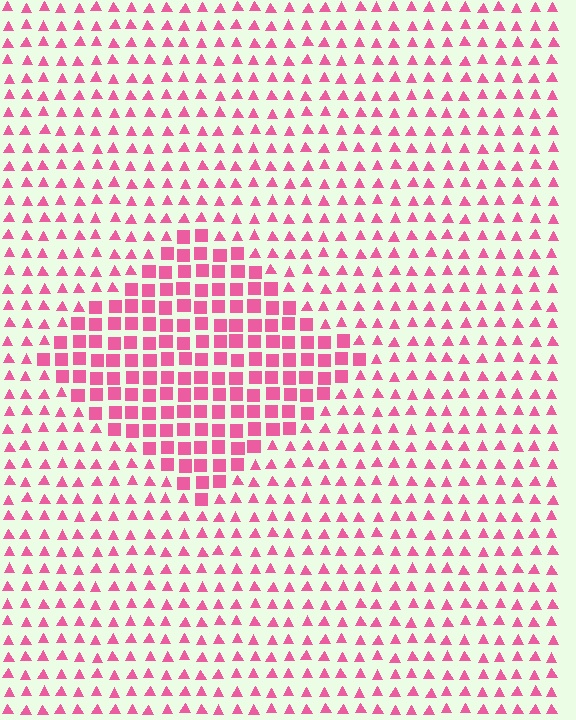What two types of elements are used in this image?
The image uses squares inside the diamond region and triangles outside it.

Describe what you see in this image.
The image is filled with small pink elements arranged in a uniform grid. A diamond-shaped region contains squares, while the surrounding area contains triangles. The boundary is defined purely by the change in element shape.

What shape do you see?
I see a diamond.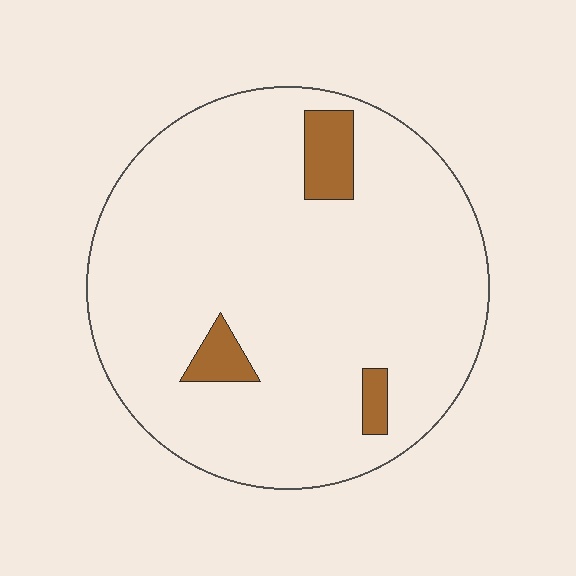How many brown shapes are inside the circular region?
3.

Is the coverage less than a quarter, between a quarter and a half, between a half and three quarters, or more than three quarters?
Less than a quarter.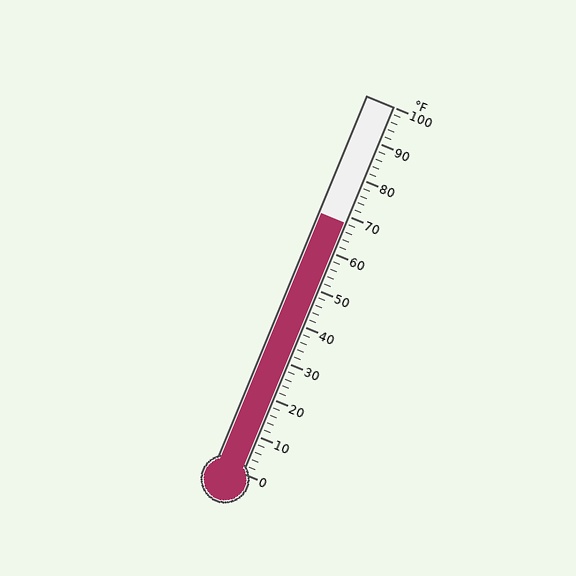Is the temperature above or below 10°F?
The temperature is above 10°F.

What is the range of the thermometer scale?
The thermometer scale ranges from 0°F to 100°F.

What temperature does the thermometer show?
The thermometer shows approximately 68°F.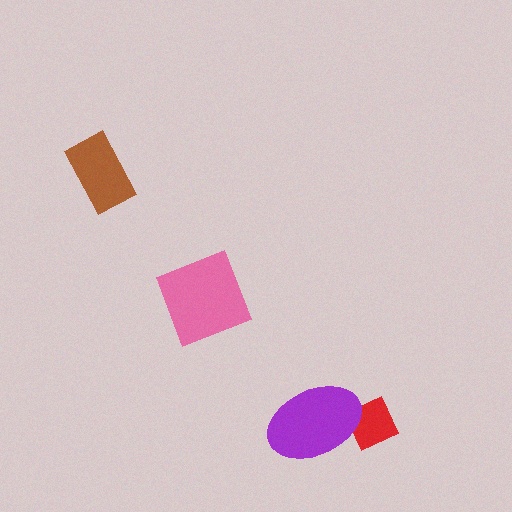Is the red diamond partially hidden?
Yes, it is partially covered by another shape.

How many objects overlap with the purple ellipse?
1 object overlaps with the purple ellipse.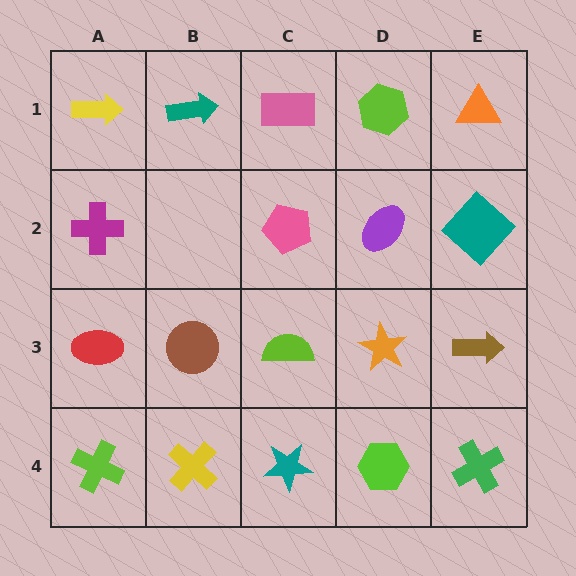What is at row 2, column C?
A pink pentagon.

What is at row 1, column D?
A lime hexagon.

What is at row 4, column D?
A lime hexagon.